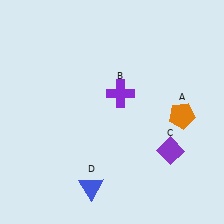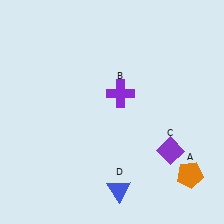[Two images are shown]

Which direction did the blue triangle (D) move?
The blue triangle (D) moved right.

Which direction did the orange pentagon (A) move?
The orange pentagon (A) moved down.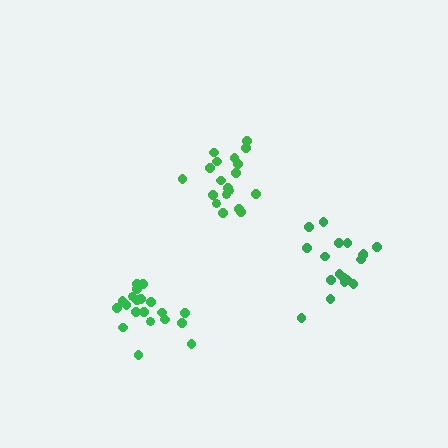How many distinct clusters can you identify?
There are 3 distinct clusters.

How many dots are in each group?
Group 1: 18 dots, Group 2: 19 dots, Group 3: 20 dots (57 total).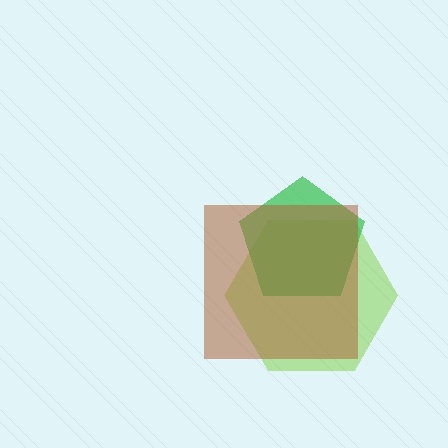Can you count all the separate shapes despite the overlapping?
Yes, there are 3 separate shapes.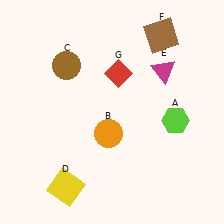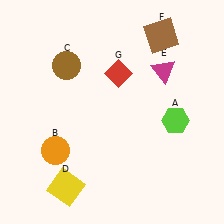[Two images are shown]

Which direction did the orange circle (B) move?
The orange circle (B) moved left.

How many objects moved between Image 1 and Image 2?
1 object moved between the two images.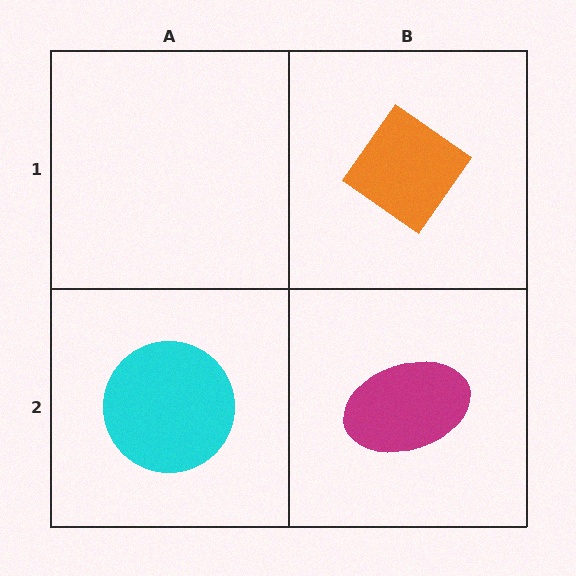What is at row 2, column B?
A magenta ellipse.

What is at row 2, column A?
A cyan circle.